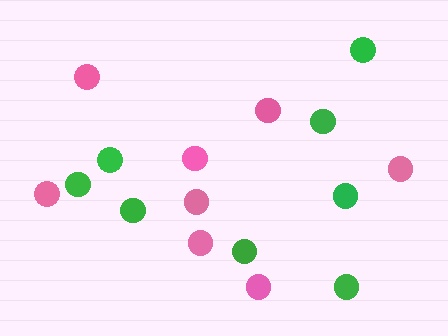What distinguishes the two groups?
There are 2 groups: one group of pink circles (8) and one group of green circles (8).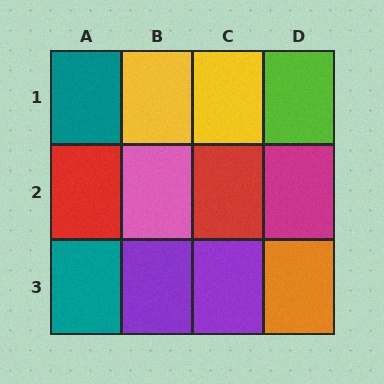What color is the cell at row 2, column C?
Red.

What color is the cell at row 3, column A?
Teal.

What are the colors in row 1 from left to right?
Teal, yellow, yellow, lime.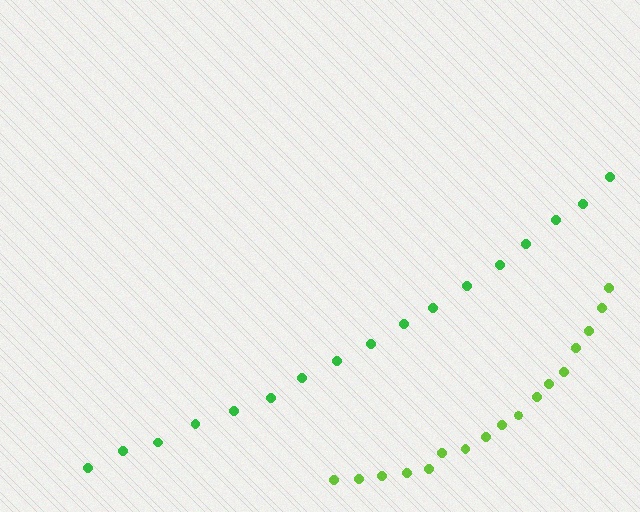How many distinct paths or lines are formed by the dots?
There are 2 distinct paths.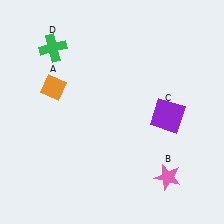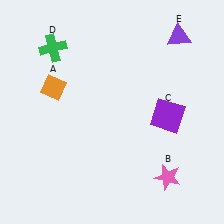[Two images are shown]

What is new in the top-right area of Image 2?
A purple triangle (E) was added in the top-right area of Image 2.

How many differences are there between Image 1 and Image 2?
There is 1 difference between the two images.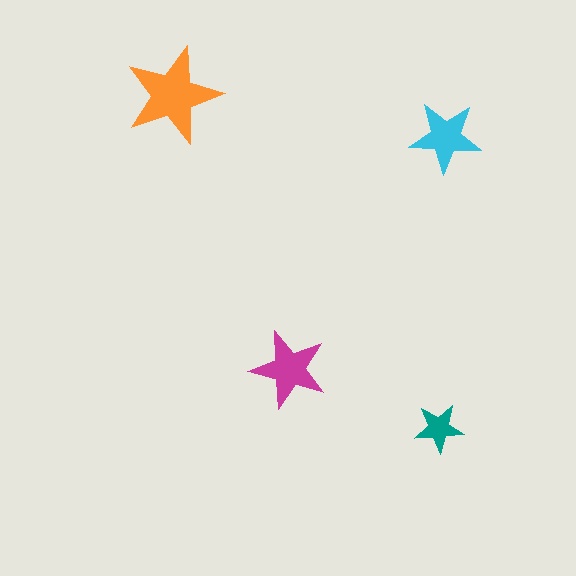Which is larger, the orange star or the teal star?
The orange one.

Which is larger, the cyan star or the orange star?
The orange one.